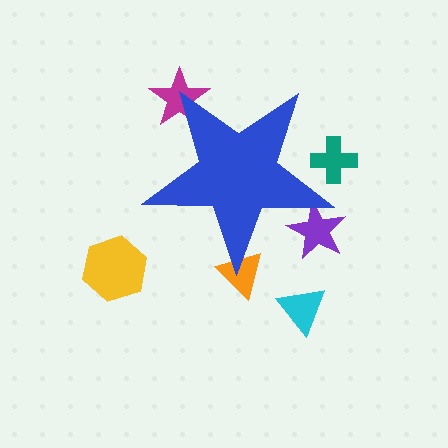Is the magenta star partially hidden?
Yes, the magenta star is partially hidden behind the blue star.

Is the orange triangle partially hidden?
Yes, the orange triangle is partially hidden behind the blue star.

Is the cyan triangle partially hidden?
No, the cyan triangle is fully visible.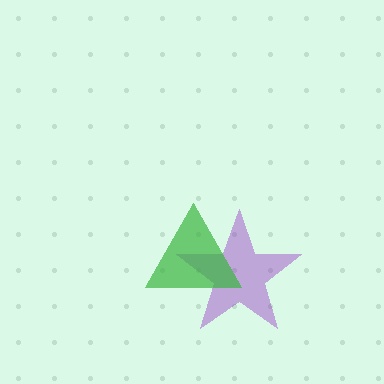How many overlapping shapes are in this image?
There are 2 overlapping shapes in the image.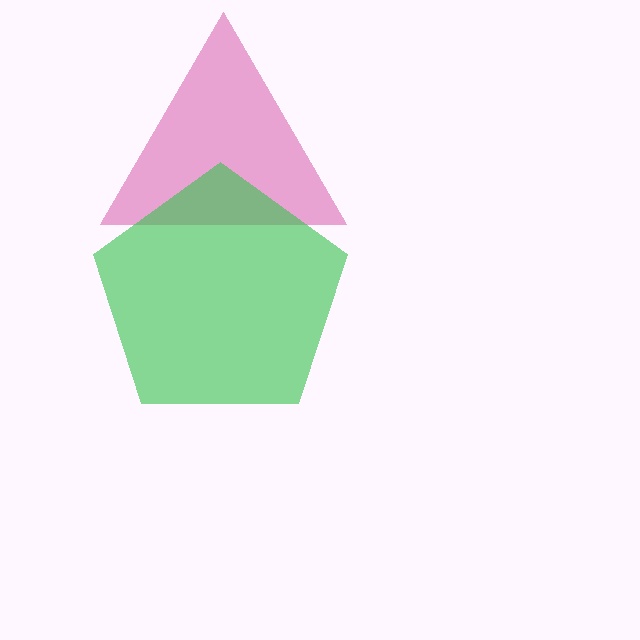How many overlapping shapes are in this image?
There are 2 overlapping shapes in the image.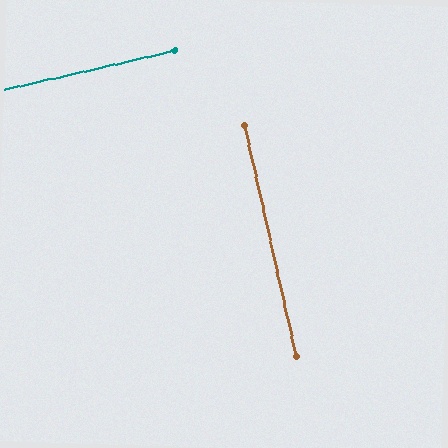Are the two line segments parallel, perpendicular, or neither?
Perpendicular — they meet at approximately 90°.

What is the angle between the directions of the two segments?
Approximately 90 degrees.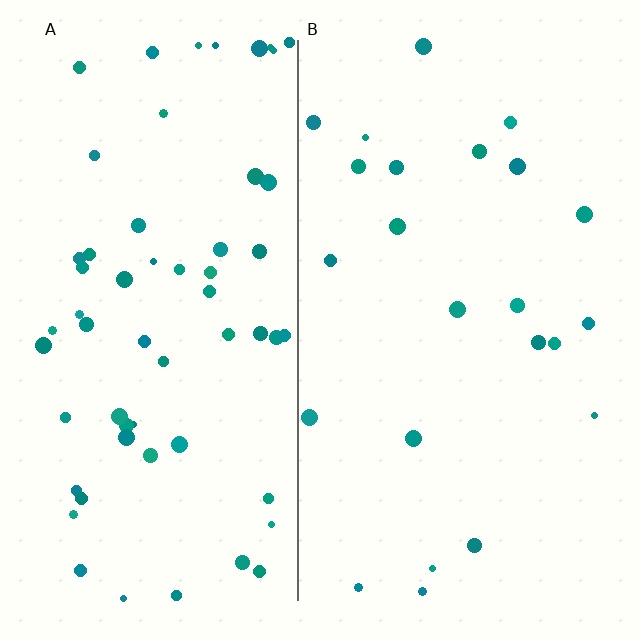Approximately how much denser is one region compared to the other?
Approximately 2.6× — region A over region B.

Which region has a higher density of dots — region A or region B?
A (the left).